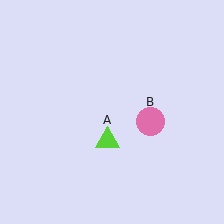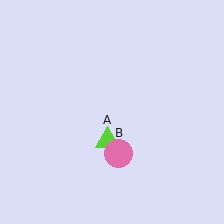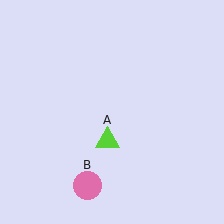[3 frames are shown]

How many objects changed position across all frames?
1 object changed position: pink circle (object B).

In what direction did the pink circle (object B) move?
The pink circle (object B) moved down and to the left.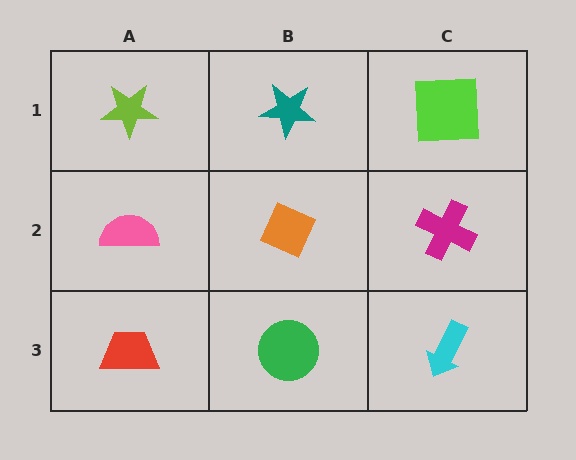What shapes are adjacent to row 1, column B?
An orange diamond (row 2, column B), a lime star (row 1, column A), a lime square (row 1, column C).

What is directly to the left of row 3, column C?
A green circle.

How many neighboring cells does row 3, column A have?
2.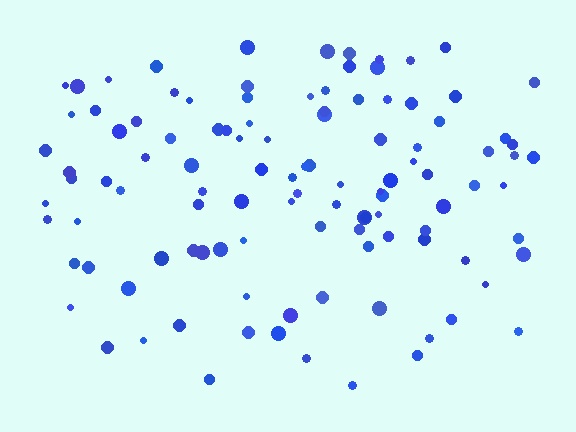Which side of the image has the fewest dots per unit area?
The bottom.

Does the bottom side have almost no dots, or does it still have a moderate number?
Still a moderate number, just noticeably fewer than the top.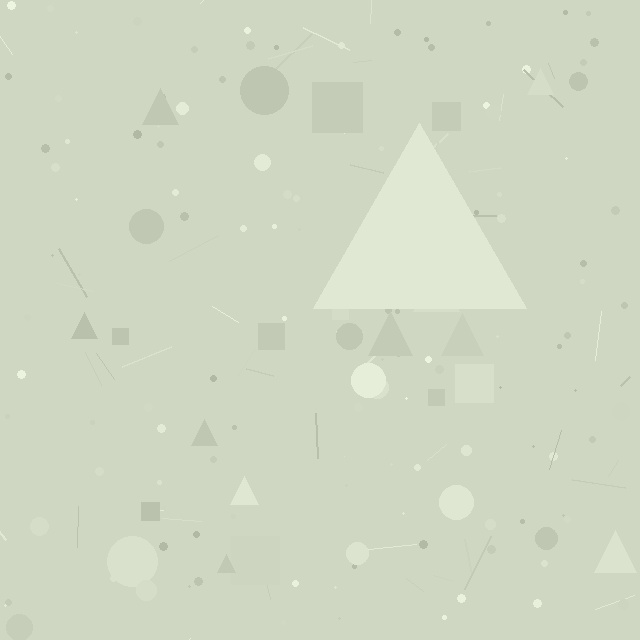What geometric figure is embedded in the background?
A triangle is embedded in the background.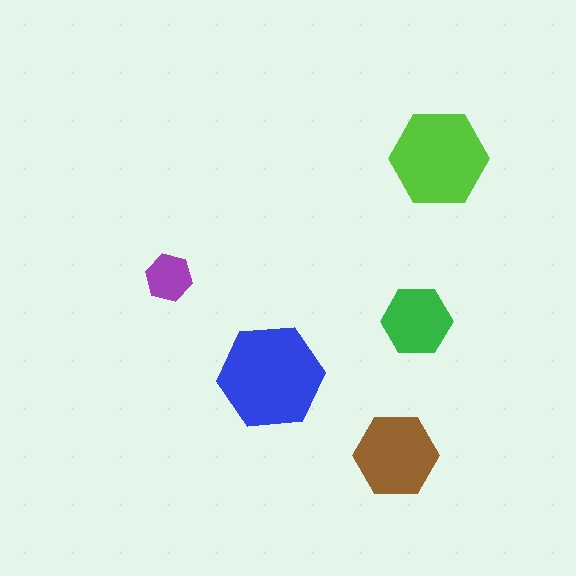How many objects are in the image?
There are 5 objects in the image.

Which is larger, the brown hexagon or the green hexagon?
The brown one.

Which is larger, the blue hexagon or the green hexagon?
The blue one.